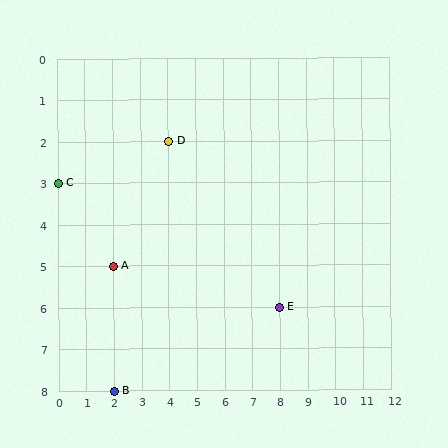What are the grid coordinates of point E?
Point E is at grid coordinates (8, 6).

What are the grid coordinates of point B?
Point B is at grid coordinates (2, 8).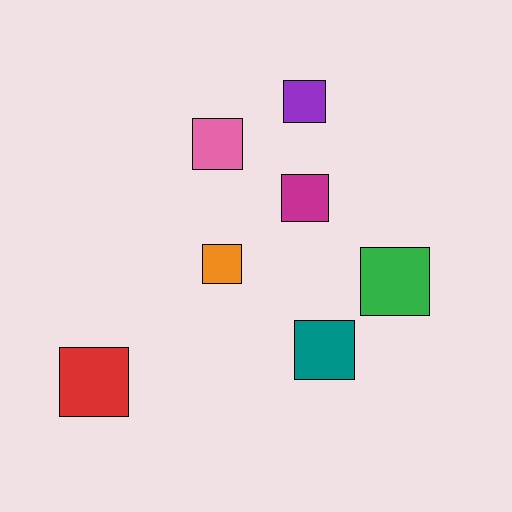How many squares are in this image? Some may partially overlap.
There are 7 squares.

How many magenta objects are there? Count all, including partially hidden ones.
There is 1 magenta object.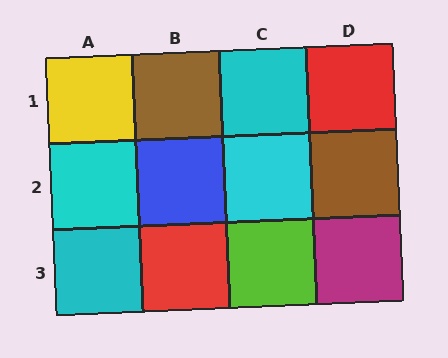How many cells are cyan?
4 cells are cyan.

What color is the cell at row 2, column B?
Blue.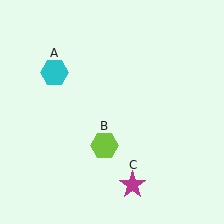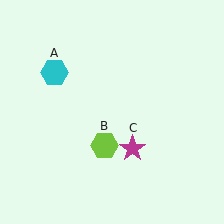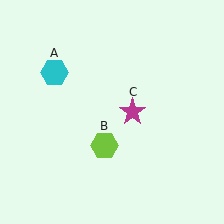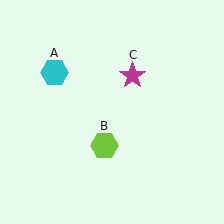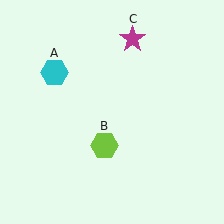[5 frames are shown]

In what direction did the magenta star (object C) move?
The magenta star (object C) moved up.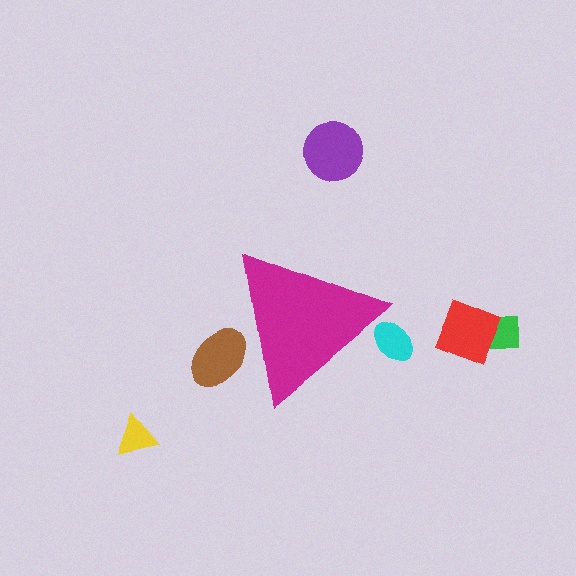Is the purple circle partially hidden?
No, the purple circle is fully visible.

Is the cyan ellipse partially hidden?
Yes, the cyan ellipse is partially hidden behind the magenta triangle.